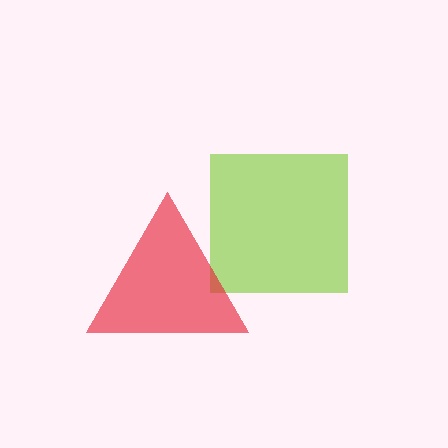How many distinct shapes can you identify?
There are 2 distinct shapes: a lime square, a red triangle.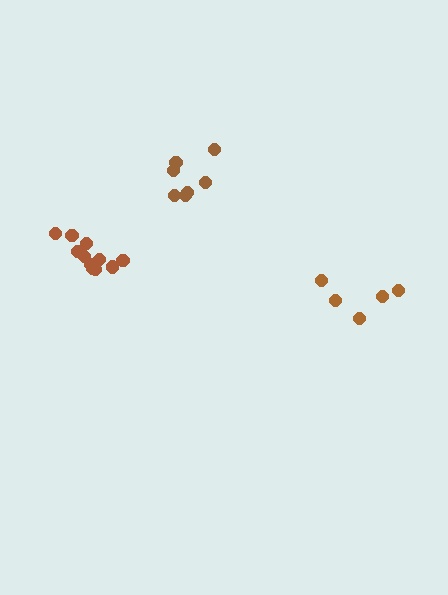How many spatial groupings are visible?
There are 3 spatial groupings.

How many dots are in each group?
Group 1: 7 dots, Group 2: 11 dots, Group 3: 5 dots (23 total).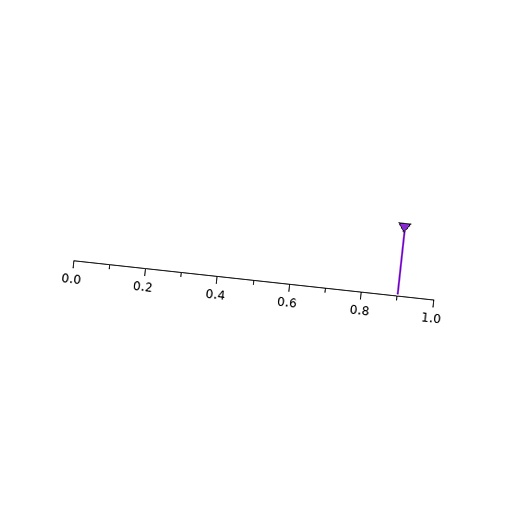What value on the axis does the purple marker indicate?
The marker indicates approximately 0.9.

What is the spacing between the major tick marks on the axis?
The major ticks are spaced 0.2 apart.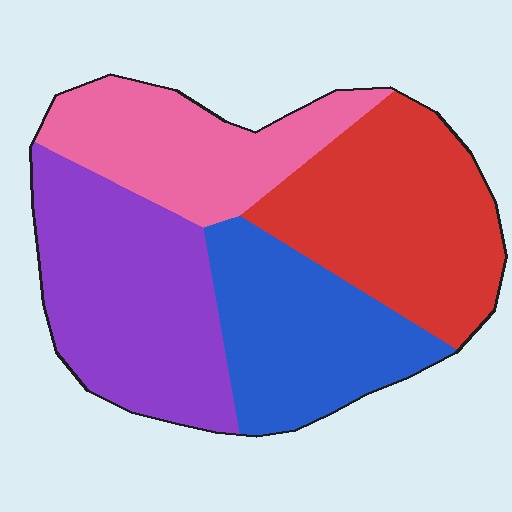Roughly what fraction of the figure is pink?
Pink takes up about one fifth (1/5) of the figure.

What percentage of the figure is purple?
Purple takes up between a sixth and a third of the figure.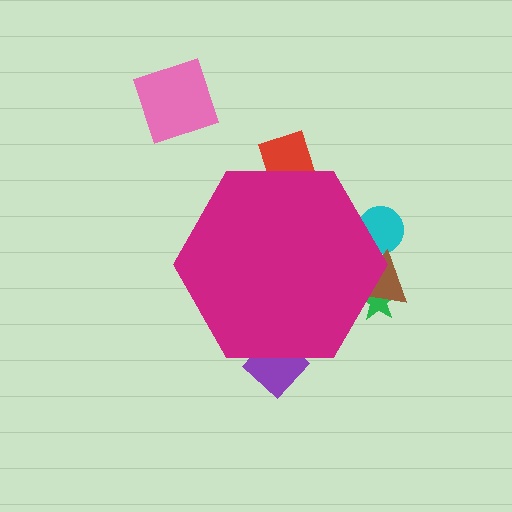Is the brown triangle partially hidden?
Yes, the brown triangle is partially hidden behind the magenta hexagon.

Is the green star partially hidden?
Yes, the green star is partially hidden behind the magenta hexagon.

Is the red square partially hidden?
Yes, the red square is partially hidden behind the magenta hexagon.